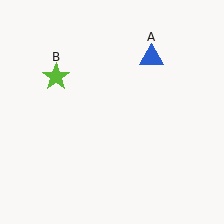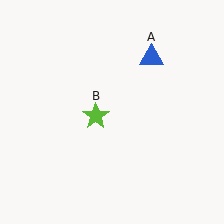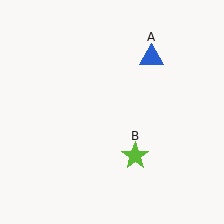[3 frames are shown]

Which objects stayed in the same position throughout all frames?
Blue triangle (object A) remained stationary.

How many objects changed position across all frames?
1 object changed position: lime star (object B).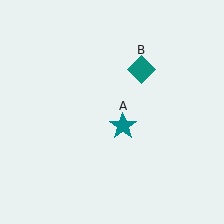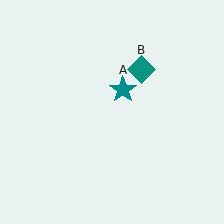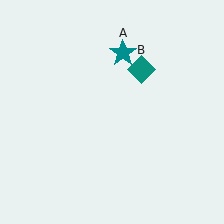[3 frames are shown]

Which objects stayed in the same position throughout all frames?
Teal diamond (object B) remained stationary.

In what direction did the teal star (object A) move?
The teal star (object A) moved up.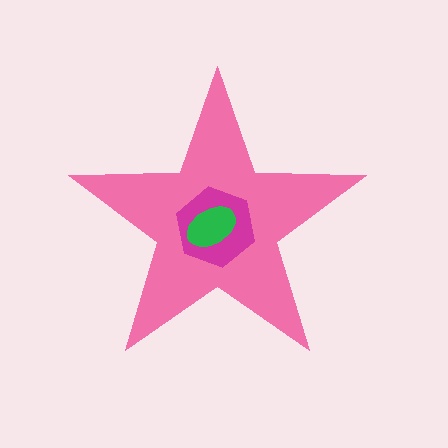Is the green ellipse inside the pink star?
Yes.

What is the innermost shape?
The green ellipse.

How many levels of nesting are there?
3.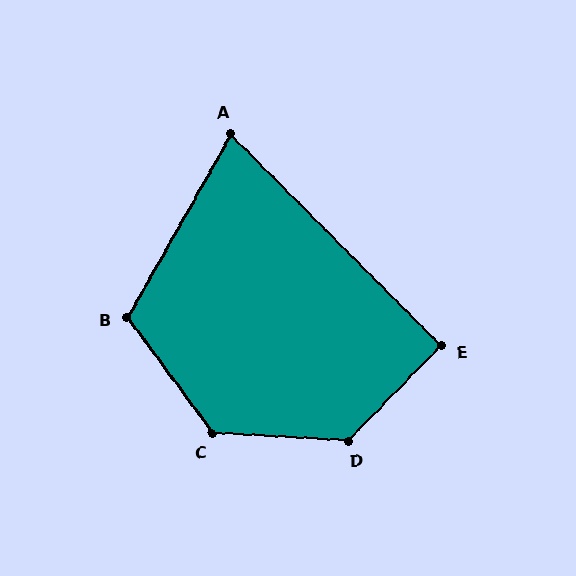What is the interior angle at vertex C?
Approximately 129 degrees (obtuse).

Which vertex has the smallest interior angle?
A, at approximately 74 degrees.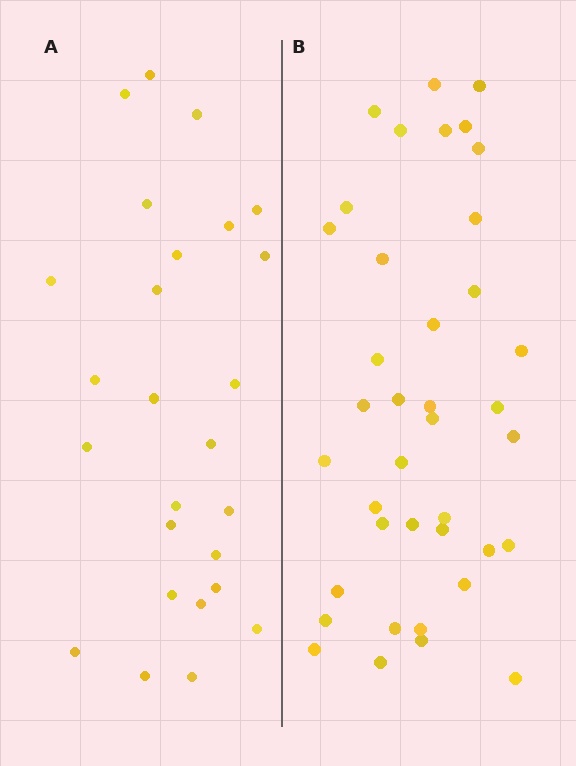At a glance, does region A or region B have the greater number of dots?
Region B (the right region) has more dots.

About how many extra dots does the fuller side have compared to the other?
Region B has approximately 15 more dots than region A.